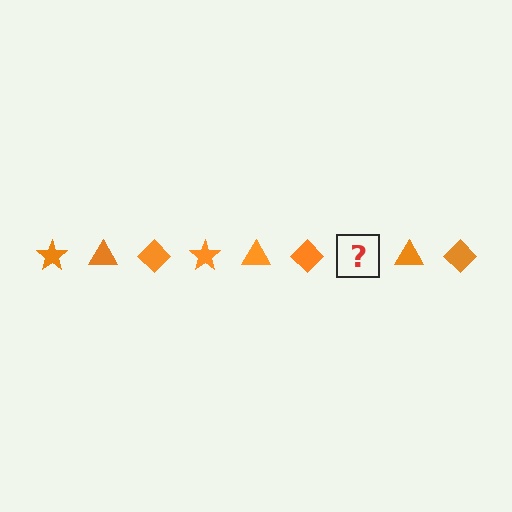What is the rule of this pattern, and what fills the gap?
The rule is that the pattern cycles through star, triangle, diamond shapes in orange. The gap should be filled with an orange star.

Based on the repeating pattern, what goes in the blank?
The blank should be an orange star.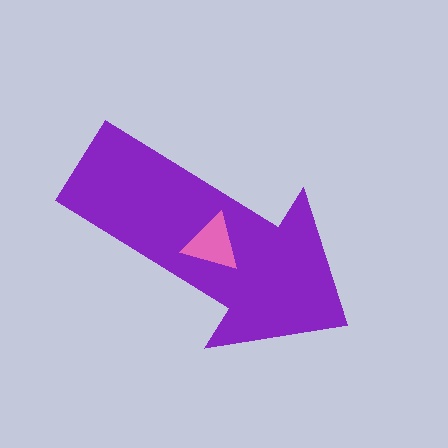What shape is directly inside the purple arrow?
The pink triangle.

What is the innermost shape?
The pink triangle.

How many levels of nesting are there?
2.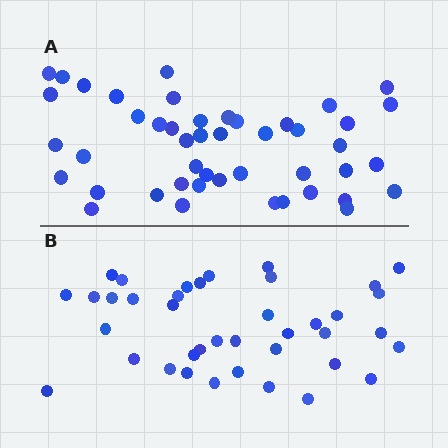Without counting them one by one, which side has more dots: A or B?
Region A (the top region) has more dots.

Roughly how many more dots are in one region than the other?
Region A has roughly 8 or so more dots than region B.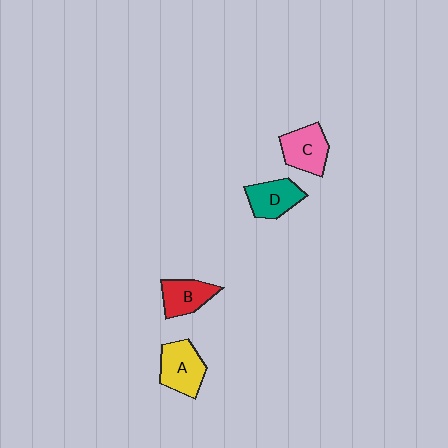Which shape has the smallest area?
Shape B (red).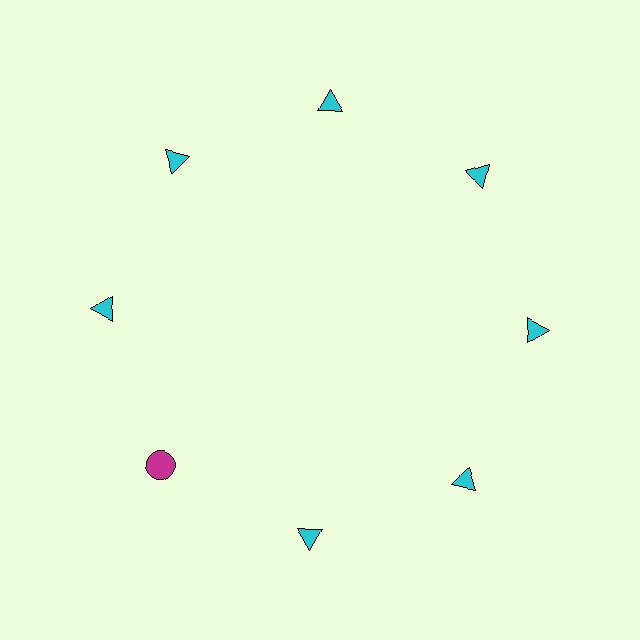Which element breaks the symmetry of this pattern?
The magenta circle at roughly the 8 o'clock position breaks the symmetry. All other shapes are cyan triangles.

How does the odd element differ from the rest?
It differs in both color (magenta instead of cyan) and shape (circle instead of triangle).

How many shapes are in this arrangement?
There are 8 shapes arranged in a ring pattern.